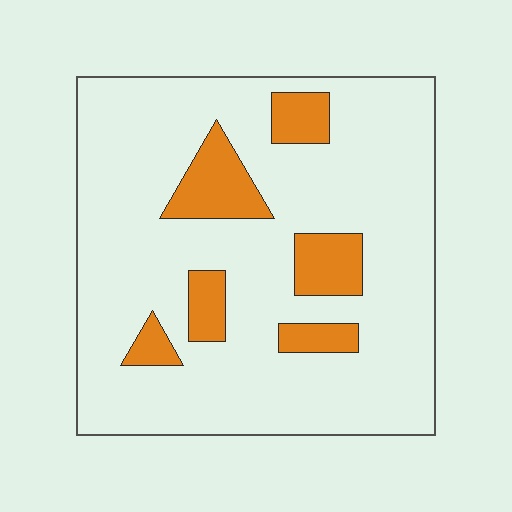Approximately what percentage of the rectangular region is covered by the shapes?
Approximately 15%.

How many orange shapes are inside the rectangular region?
6.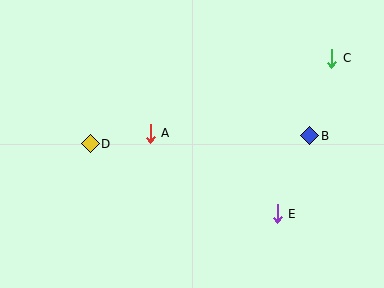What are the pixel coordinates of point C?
Point C is at (332, 58).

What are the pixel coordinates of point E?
Point E is at (277, 214).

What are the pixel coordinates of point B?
Point B is at (310, 136).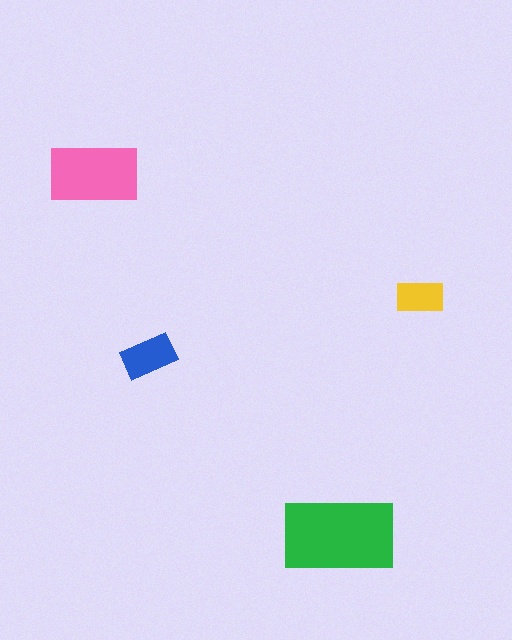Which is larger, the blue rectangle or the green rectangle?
The green one.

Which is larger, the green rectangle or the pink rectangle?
The green one.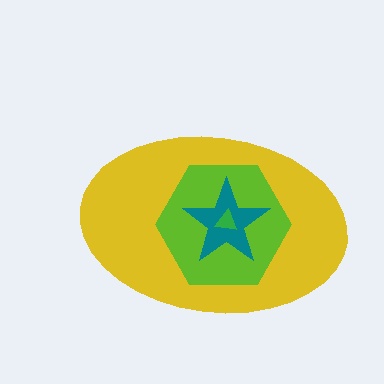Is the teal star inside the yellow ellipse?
Yes.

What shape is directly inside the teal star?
The green triangle.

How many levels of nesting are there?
4.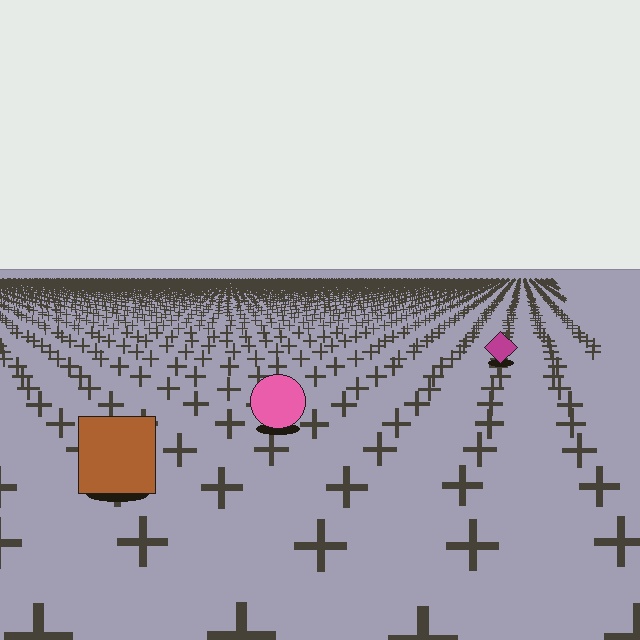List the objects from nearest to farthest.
From nearest to farthest: the brown square, the pink circle, the magenta diamond.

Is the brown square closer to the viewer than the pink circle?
Yes. The brown square is closer — you can tell from the texture gradient: the ground texture is coarser near it.